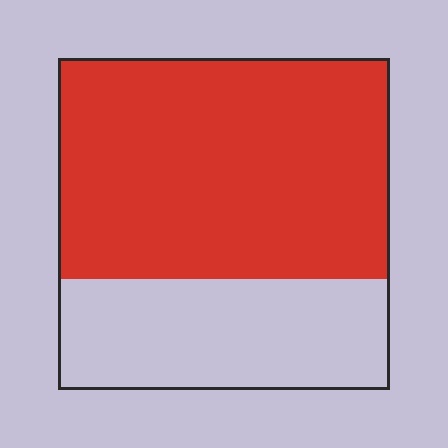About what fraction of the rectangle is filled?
About two thirds (2/3).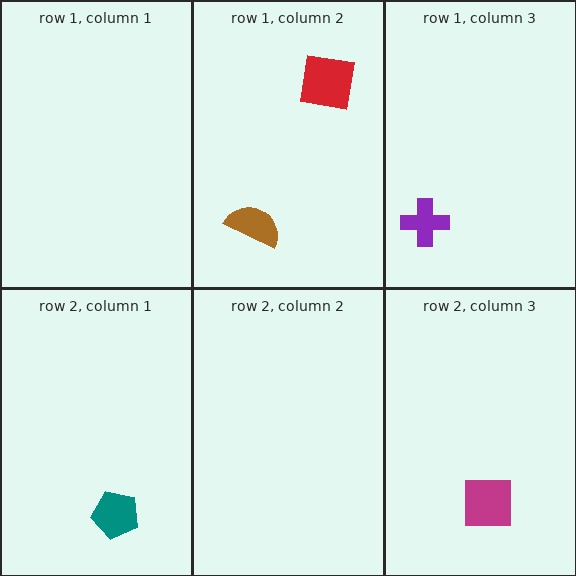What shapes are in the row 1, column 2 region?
The brown semicircle, the red square.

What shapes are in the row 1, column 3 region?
The purple cross.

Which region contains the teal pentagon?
The row 2, column 1 region.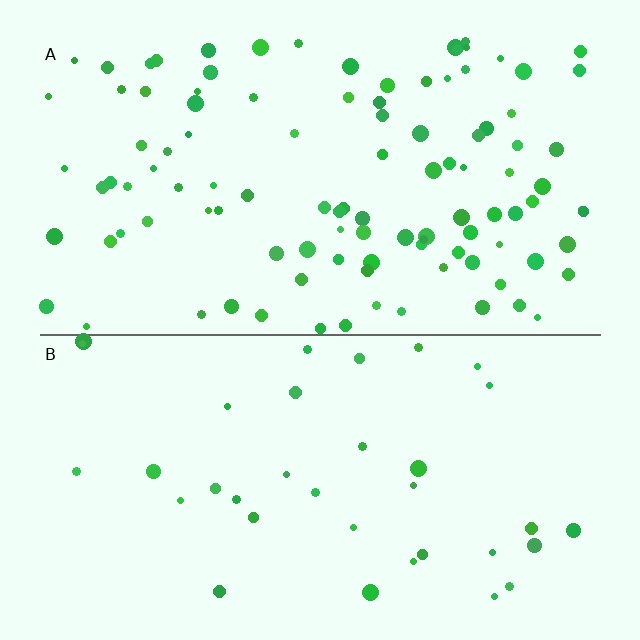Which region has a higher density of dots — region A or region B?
A (the top).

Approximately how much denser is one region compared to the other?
Approximately 3.0× — region A over region B.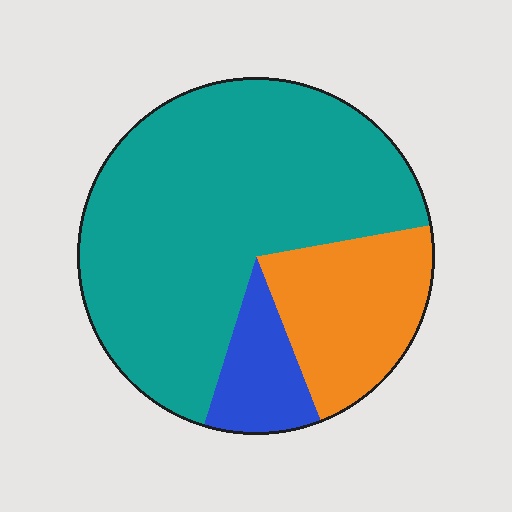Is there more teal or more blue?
Teal.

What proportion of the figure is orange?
Orange covers around 20% of the figure.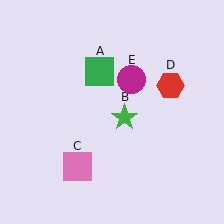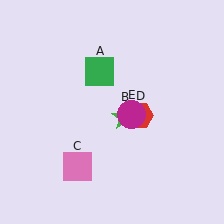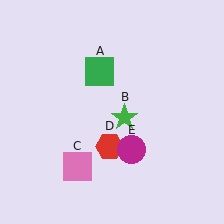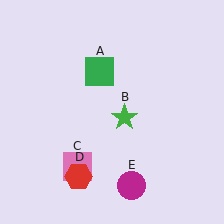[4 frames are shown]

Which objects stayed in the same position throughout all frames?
Green square (object A) and green star (object B) and pink square (object C) remained stationary.